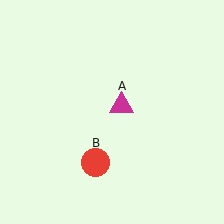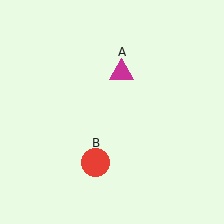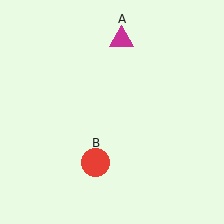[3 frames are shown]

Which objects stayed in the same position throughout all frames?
Red circle (object B) remained stationary.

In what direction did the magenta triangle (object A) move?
The magenta triangle (object A) moved up.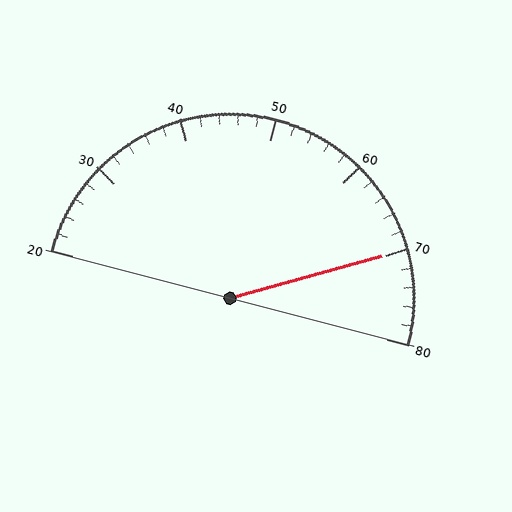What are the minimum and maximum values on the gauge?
The gauge ranges from 20 to 80.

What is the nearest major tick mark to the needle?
The nearest major tick mark is 70.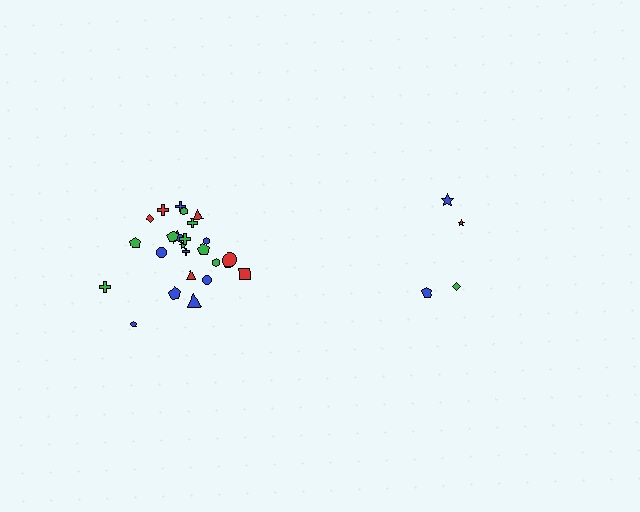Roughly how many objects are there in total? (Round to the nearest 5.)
Roughly 30 objects in total.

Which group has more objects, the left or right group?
The left group.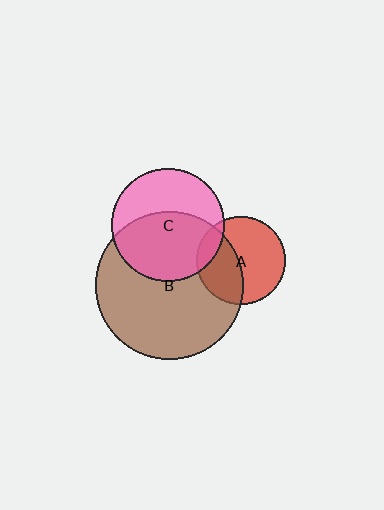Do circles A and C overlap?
Yes.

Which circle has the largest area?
Circle B (brown).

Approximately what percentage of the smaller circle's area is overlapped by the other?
Approximately 10%.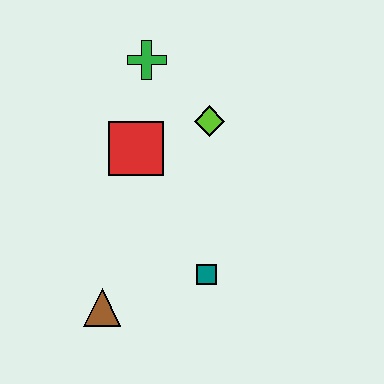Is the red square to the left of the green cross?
Yes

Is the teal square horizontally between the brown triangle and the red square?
No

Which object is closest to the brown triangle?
The teal square is closest to the brown triangle.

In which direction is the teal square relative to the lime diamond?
The teal square is below the lime diamond.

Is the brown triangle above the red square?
No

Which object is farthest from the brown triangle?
The green cross is farthest from the brown triangle.